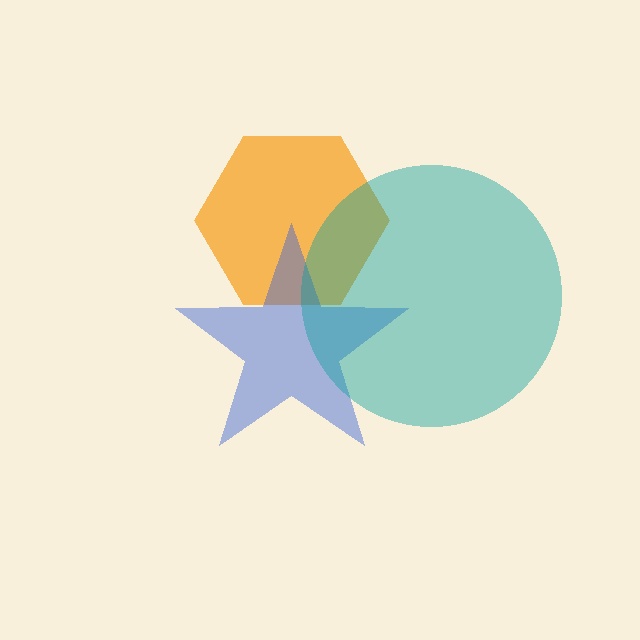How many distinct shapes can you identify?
There are 3 distinct shapes: an orange hexagon, a blue star, a teal circle.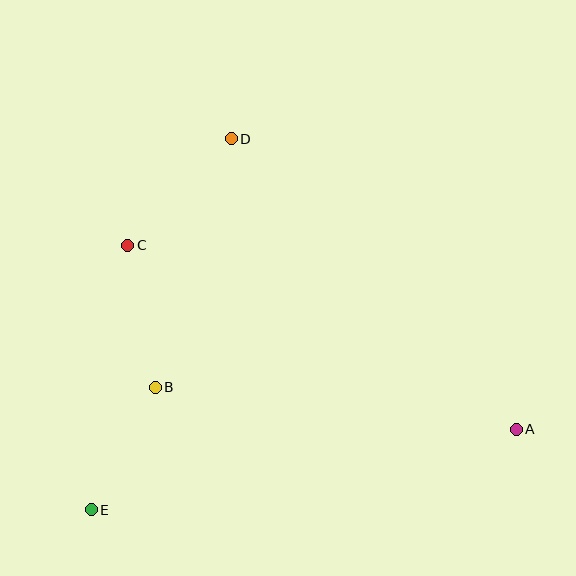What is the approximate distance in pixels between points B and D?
The distance between B and D is approximately 260 pixels.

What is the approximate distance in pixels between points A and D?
The distance between A and D is approximately 407 pixels.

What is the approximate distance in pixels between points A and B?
The distance between A and B is approximately 363 pixels.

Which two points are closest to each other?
Points B and E are closest to each other.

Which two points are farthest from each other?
Points A and E are farthest from each other.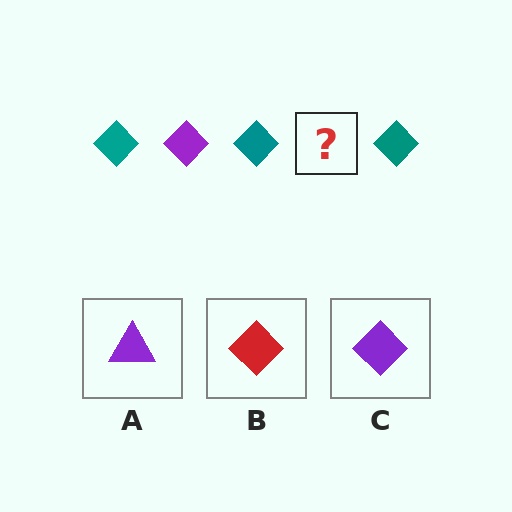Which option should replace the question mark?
Option C.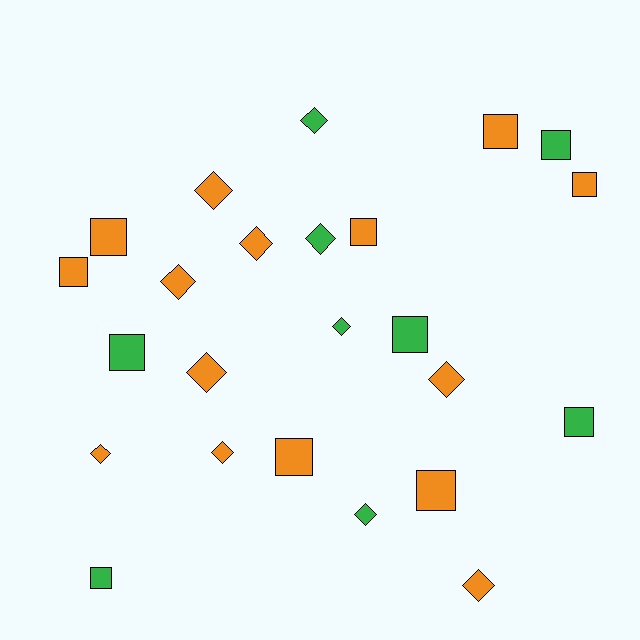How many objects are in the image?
There are 24 objects.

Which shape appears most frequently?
Diamond, with 12 objects.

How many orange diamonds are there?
There are 8 orange diamonds.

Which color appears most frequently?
Orange, with 15 objects.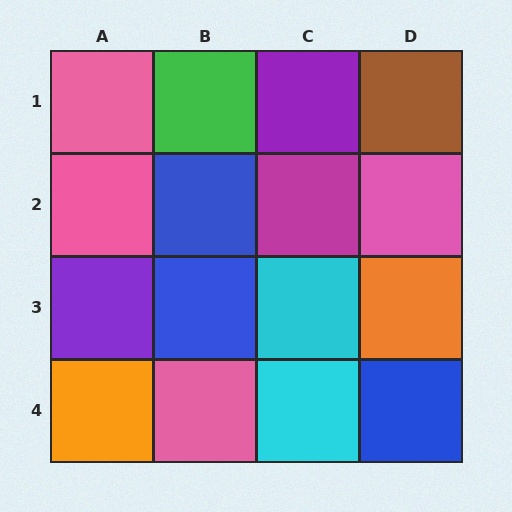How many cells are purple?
2 cells are purple.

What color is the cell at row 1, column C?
Purple.